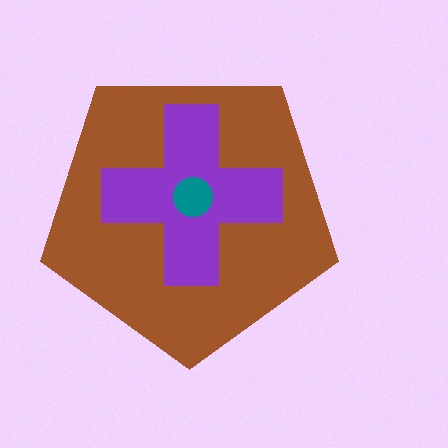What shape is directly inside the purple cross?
The teal circle.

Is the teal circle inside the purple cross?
Yes.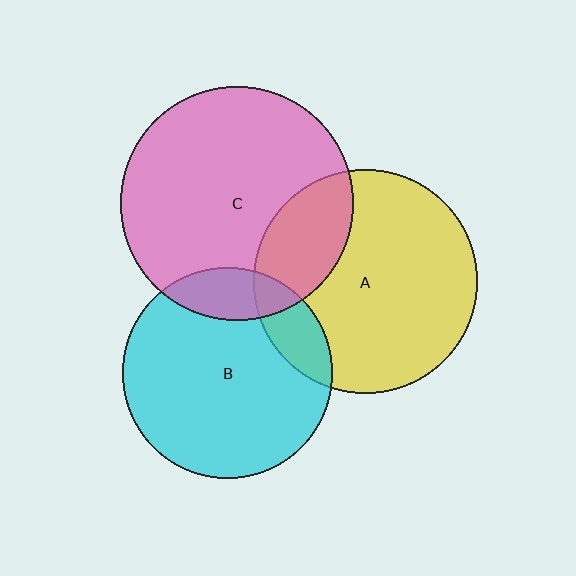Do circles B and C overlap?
Yes.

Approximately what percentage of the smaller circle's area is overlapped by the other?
Approximately 15%.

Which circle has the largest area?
Circle C (pink).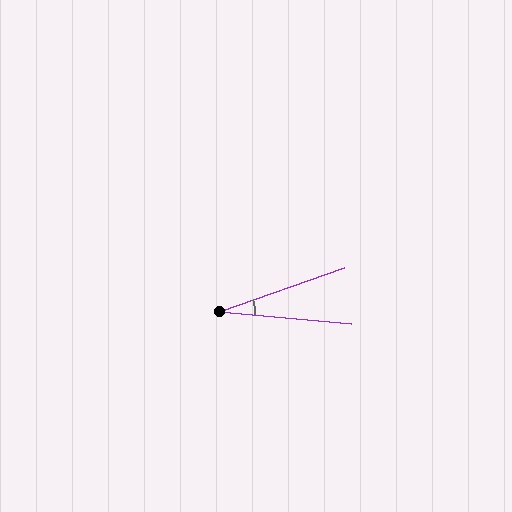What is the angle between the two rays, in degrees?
Approximately 24 degrees.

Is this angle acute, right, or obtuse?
It is acute.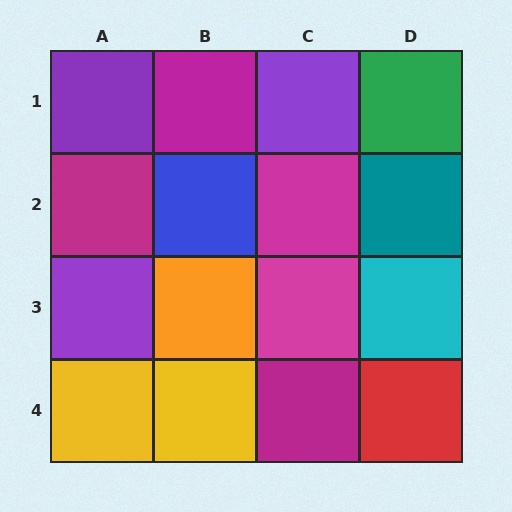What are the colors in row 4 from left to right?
Yellow, yellow, magenta, red.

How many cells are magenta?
5 cells are magenta.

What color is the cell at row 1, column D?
Green.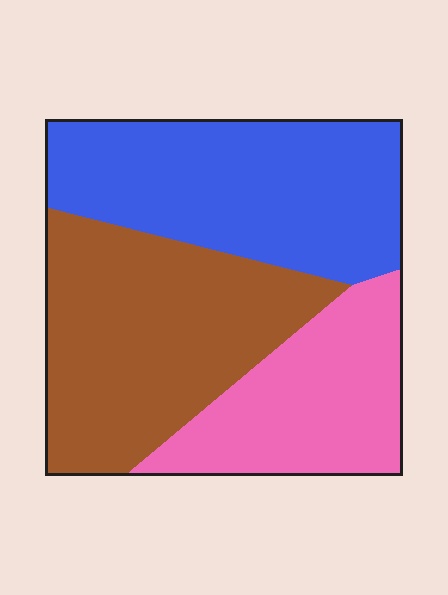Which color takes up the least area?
Pink, at roughly 25%.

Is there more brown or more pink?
Brown.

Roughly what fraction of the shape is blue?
Blue takes up about three eighths (3/8) of the shape.